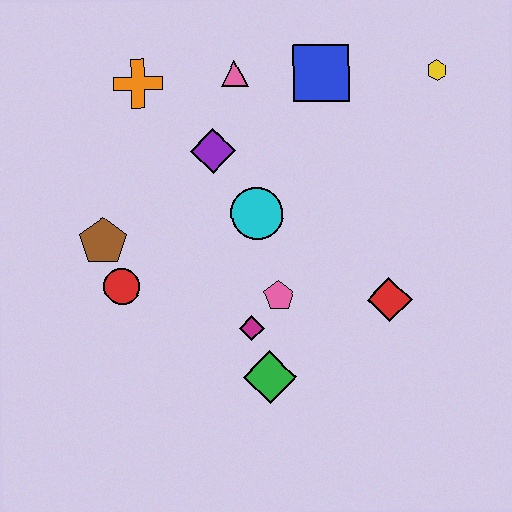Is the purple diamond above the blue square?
No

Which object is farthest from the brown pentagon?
The yellow hexagon is farthest from the brown pentagon.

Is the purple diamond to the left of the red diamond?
Yes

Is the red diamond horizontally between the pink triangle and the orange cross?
No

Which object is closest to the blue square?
The pink triangle is closest to the blue square.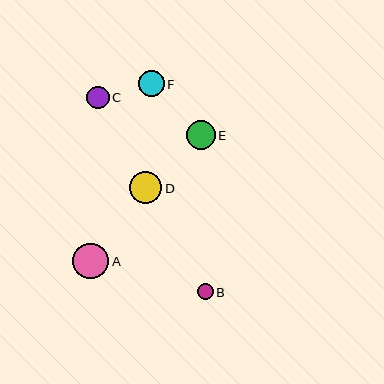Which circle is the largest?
Circle A is the largest with a size of approximately 36 pixels.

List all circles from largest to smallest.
From largest to smallest: A, D, E, F, C, B.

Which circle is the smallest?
Circle B is the smallest with a size of approximately 16 pixels.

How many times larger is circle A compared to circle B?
Circle A is approximately 2.3 times the size of circle B.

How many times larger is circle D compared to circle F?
Circle D is approximately 1.3 times the size of circle F.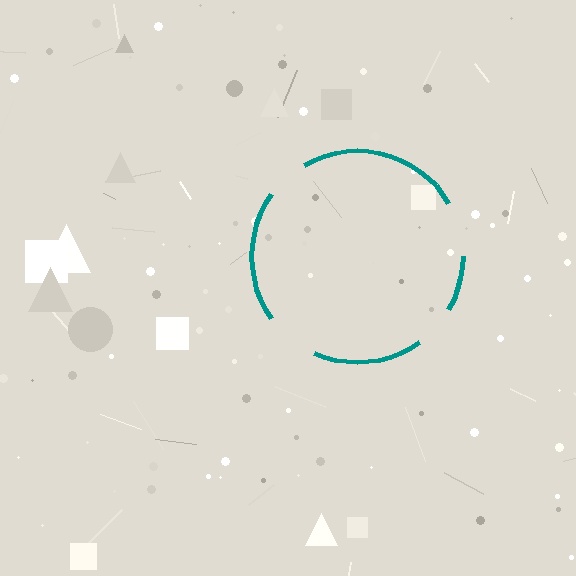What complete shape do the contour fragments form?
The contour fragments form a circle.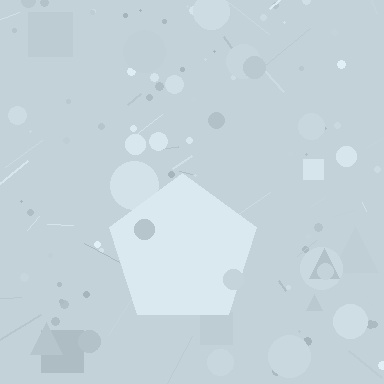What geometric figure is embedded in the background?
A pentagon is embedded in the background.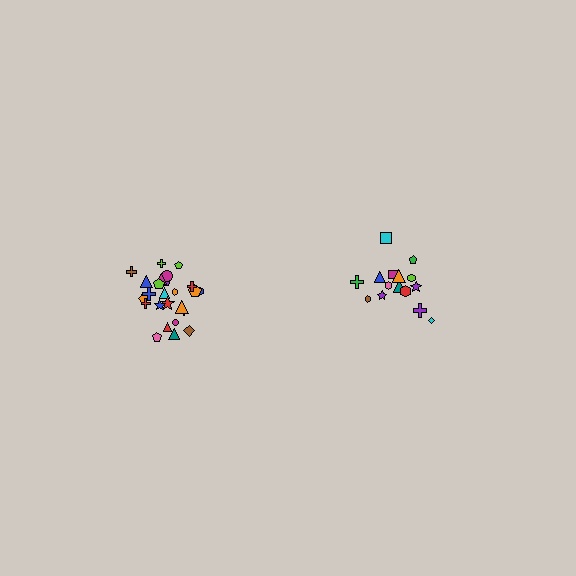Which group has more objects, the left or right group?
The left group.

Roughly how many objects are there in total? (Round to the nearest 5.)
Roughly 40 objects in total.